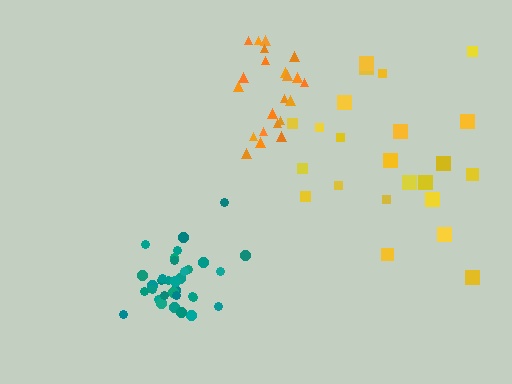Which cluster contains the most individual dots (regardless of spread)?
Teal (33).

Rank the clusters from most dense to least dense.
teal, orange, yellow.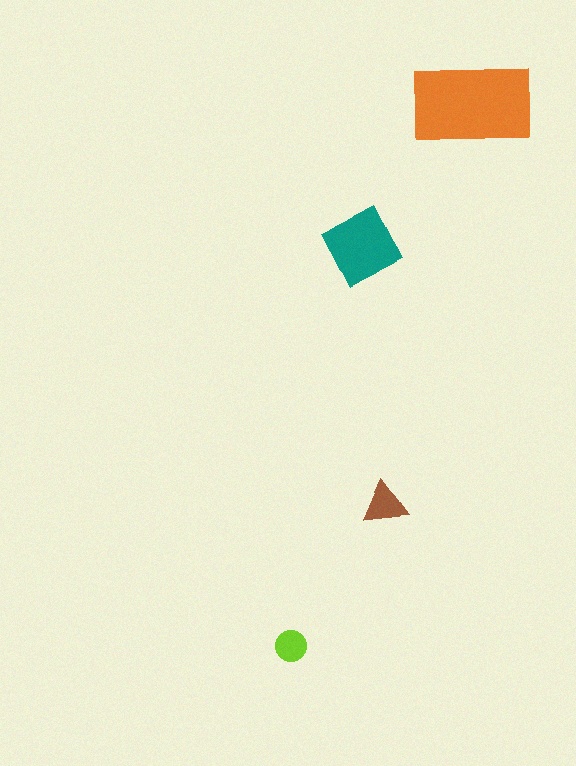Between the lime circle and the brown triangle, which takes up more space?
The brown triangle.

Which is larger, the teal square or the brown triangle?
The teal square.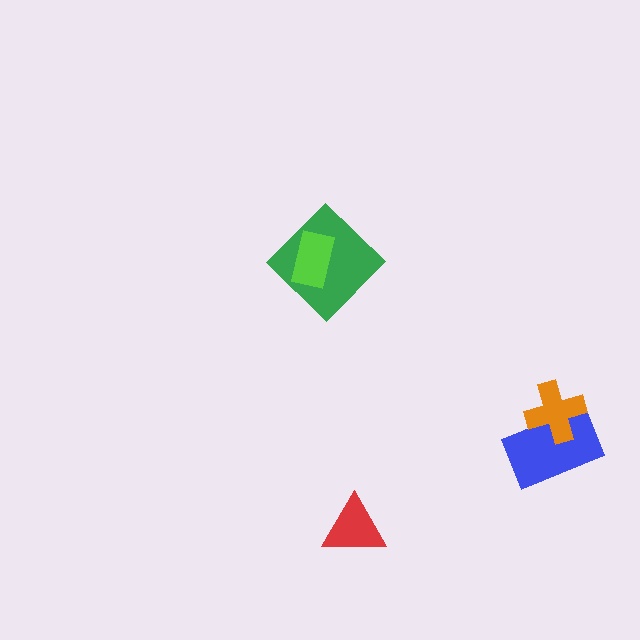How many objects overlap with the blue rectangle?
1 object overlaps with the blue rectangle.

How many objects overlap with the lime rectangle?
1 object overlaps with the lime rectangle.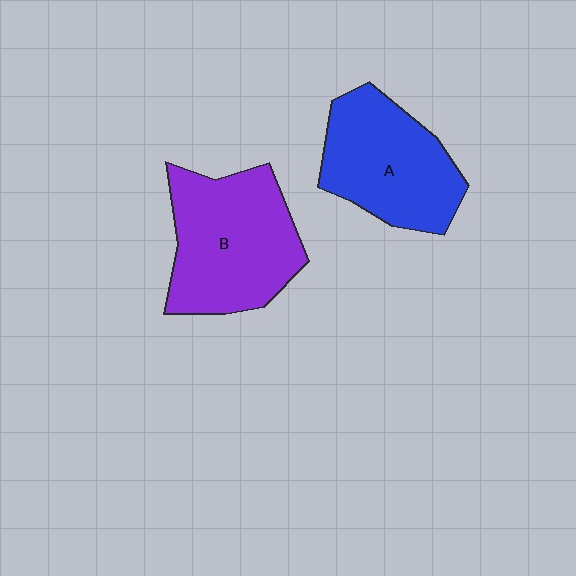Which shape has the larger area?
Shape B (purple).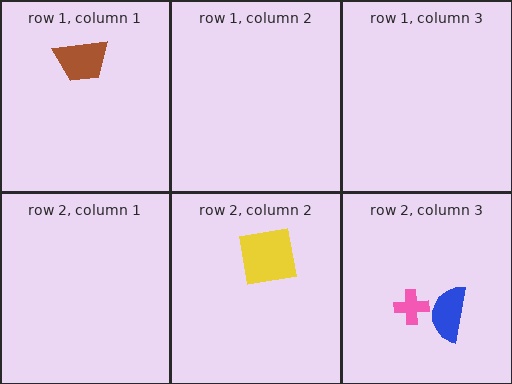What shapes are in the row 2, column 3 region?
The pink cross, the blue semicircle.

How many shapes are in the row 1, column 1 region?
1.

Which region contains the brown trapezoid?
The row 1, column 1 region.